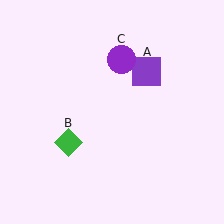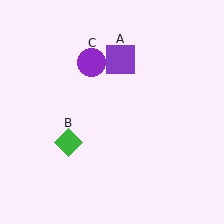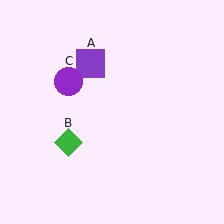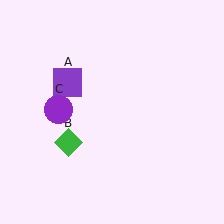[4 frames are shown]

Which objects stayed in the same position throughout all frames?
Green diamond (object B) remained stationary.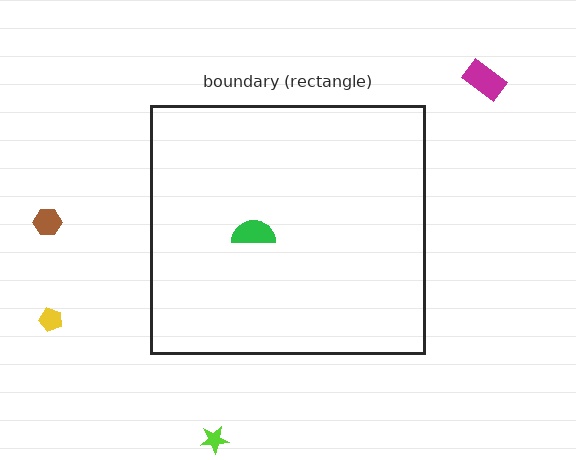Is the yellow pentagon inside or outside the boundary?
Outside.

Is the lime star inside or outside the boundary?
Outside.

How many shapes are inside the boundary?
1 inside, 4 outside.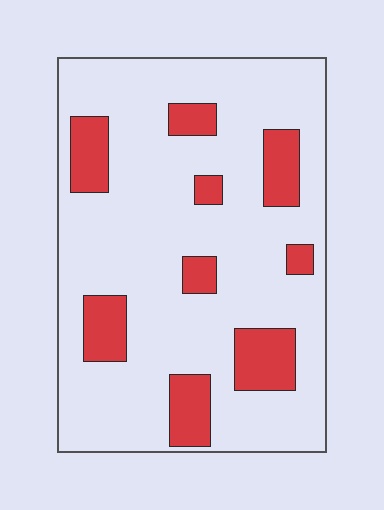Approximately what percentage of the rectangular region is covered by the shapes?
Approximately 20%.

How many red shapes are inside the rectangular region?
9.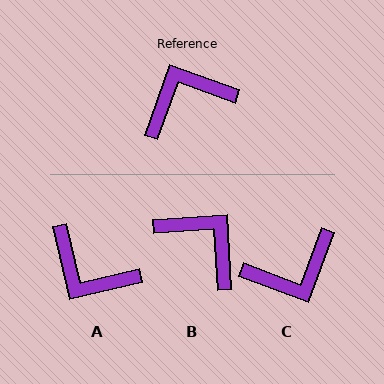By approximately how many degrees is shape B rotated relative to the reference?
Approximately 67 degrees clockwise.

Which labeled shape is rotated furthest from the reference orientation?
C, about 179 degrees away.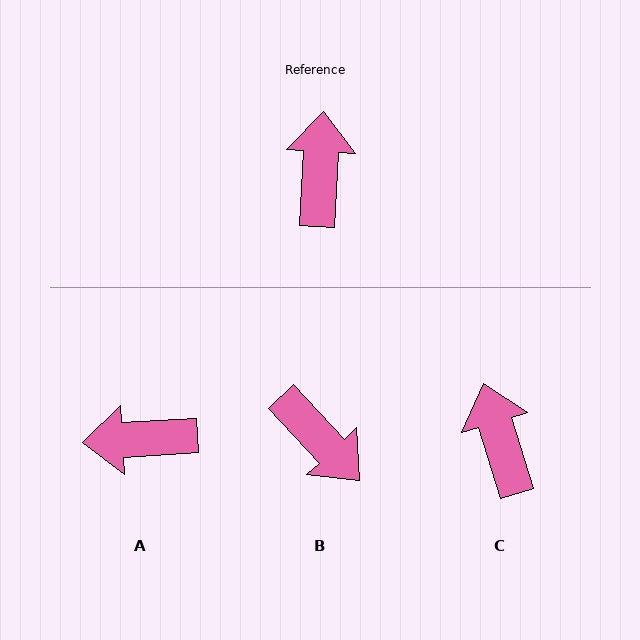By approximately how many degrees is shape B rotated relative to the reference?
Approximately 134 degrees clockwise.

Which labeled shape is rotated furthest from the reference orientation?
B, about 134 degrees away.